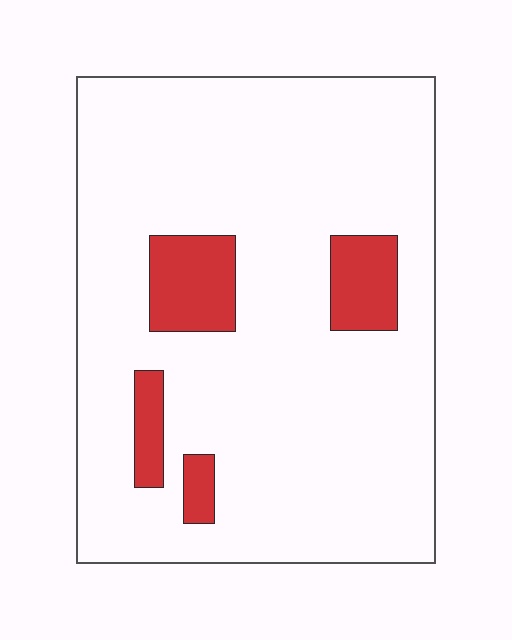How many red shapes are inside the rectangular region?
4.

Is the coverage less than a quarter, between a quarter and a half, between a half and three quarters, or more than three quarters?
Less than a quarter.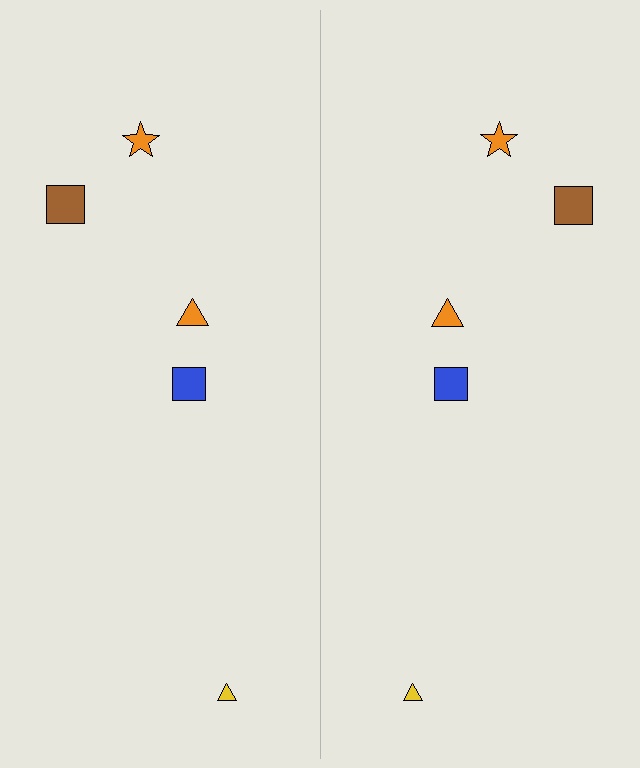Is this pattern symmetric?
Yes, this pattern has bilateral (reflection) symmetry.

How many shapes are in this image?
There are 10 shapes in this image.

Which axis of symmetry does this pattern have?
The pattern has a vertical axis of symmetry running through the center of the image.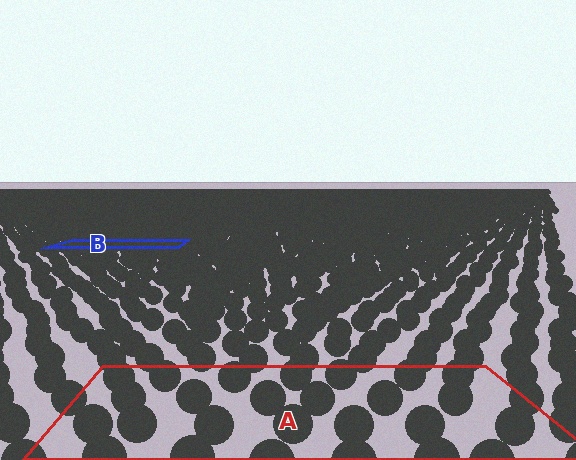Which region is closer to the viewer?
Region A is closer. The texture elements there are larger and more spread out.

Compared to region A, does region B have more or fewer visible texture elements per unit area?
Region B has more texture elements per unit area — they are packed more densely because it is farther away.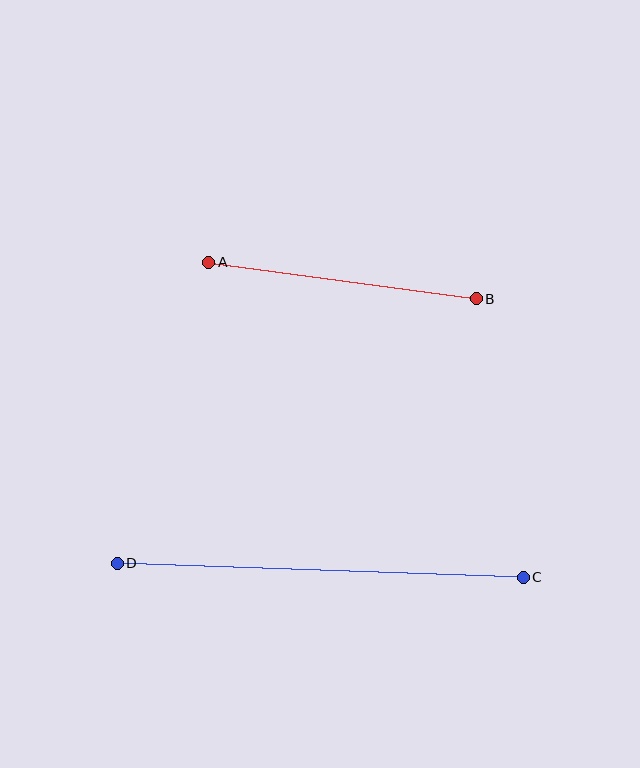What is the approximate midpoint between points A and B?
The midpoint is at approximately (343, 280) pixels.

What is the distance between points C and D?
The distance is approximately 406 pixels.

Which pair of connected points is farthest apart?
Points C and D are farthest apart.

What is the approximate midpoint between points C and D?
The midpoint is at approximately (320, 570) pixels.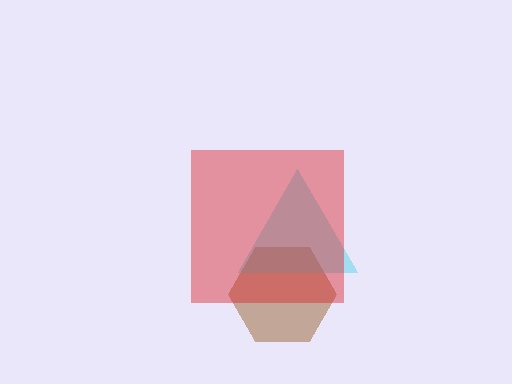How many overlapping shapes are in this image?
There are 3 overlapping shapes in the image.